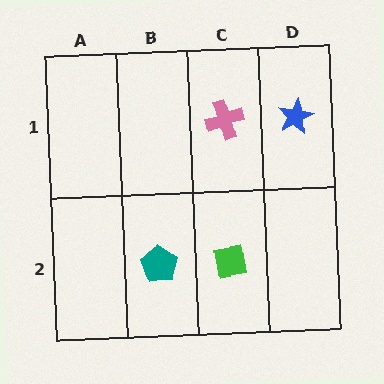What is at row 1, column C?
A pink cross.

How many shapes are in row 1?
2 shapes.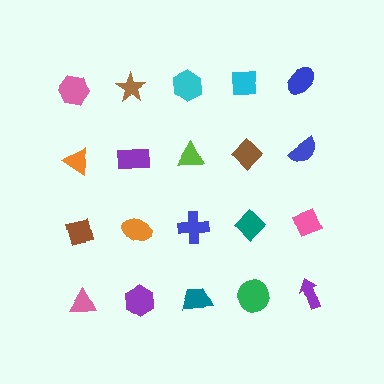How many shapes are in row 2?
5 shapes.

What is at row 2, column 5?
A blue semicircle.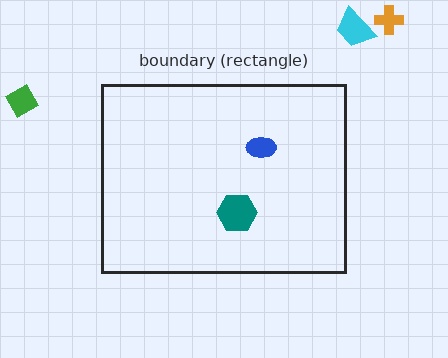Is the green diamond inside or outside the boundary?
Outside.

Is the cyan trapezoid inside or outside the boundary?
Outside.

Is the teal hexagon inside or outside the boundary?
Inside.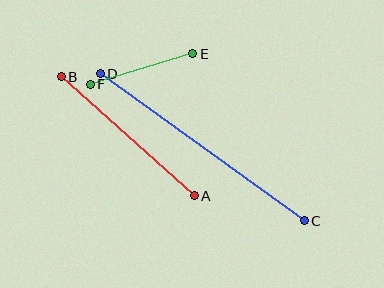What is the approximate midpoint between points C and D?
The midpoint is at approximately (202, 147) pixels.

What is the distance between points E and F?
The distance is approximately 107 pixels.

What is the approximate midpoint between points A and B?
The midpoint is at approximately (128, 136) pixels.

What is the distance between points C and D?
The distance is approximately 252 pixels.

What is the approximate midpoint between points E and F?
The midpoint is at approximately (142, 69) pixels.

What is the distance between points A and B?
The distance is approximately 178 pixels.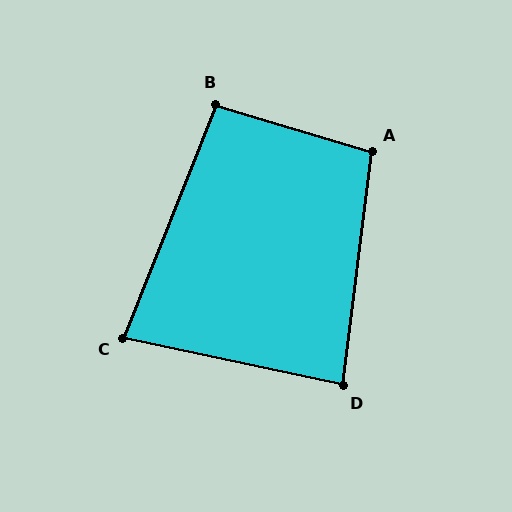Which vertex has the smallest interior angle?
C, at approximately 80 degrees.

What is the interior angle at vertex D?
Approximately 85 degrees (acute).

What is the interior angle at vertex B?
Approximately 95 degrees (obtuse).